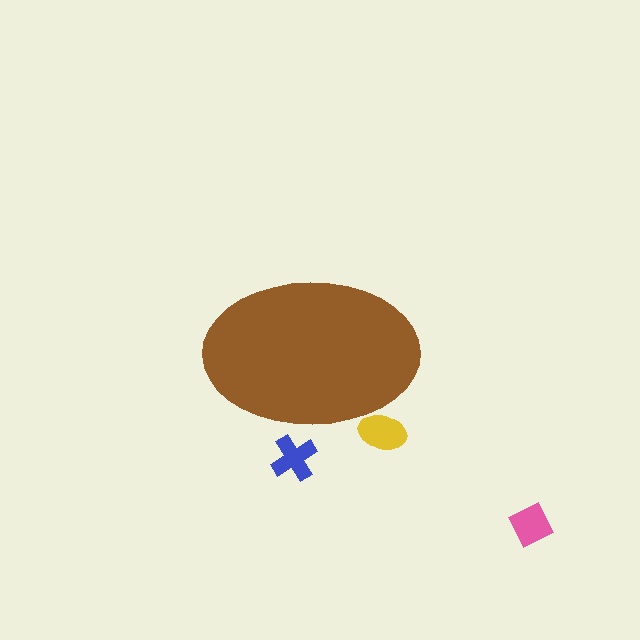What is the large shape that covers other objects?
A brown ellipse.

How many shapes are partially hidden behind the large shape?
2 shapes are partially hidden.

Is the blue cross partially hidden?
Yes, the blue cross is partially hidden behind the brown ellipse.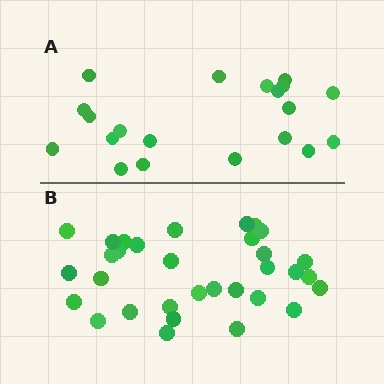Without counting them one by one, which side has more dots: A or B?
Region B (the bottom region) has more dots.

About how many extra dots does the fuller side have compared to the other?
Region B has roughly 12 or so more dots than region A.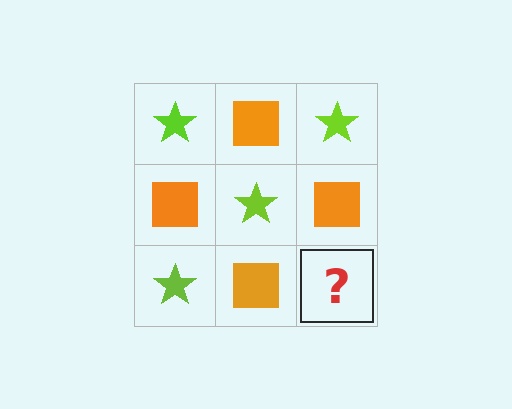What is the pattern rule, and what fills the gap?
The rule is that it alternates lime star and orange square in a checkerboard pattern. The gap should be filled with a lime star.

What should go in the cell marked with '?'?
The missing cell should contain a lime star.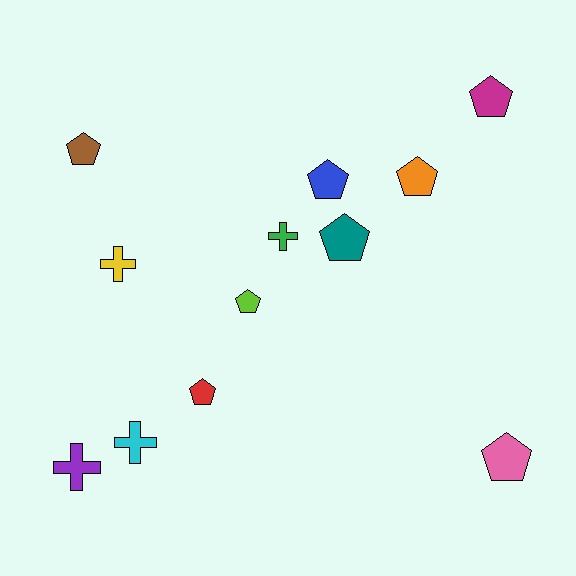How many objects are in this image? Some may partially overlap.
There are 12 objects.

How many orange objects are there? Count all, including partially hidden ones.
There is 1 orange object.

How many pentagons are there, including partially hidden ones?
There are 8 pentagons.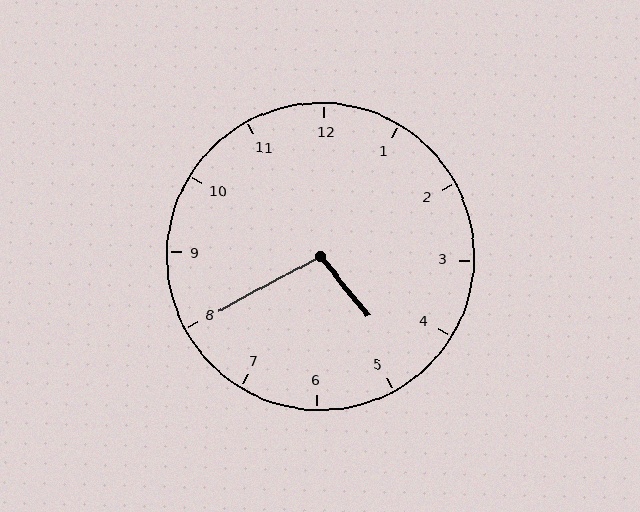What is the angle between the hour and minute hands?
Approximately 100 degrees.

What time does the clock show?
4:40.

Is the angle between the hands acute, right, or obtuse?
It is obtuse.